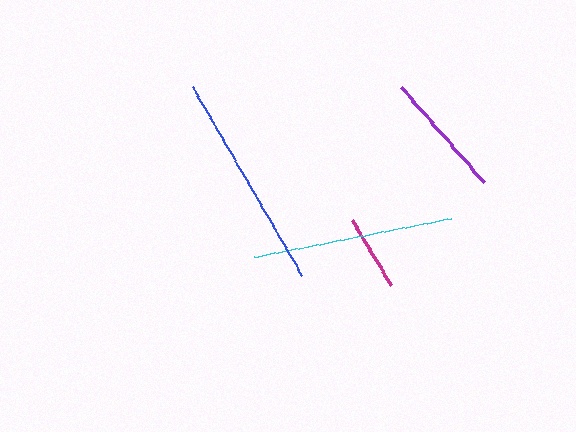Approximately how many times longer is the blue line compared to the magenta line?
The blue line is approximately 2.9 times the length of the magenta line.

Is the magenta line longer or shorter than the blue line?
The blue line is longer than the magenta line.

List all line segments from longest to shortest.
From longest to shortest: blue, cyan, purple, magenta.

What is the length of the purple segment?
The purple segment is approximately 125 pixels long.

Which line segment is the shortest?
The magenta line is the shortest at approximately 76 pixels.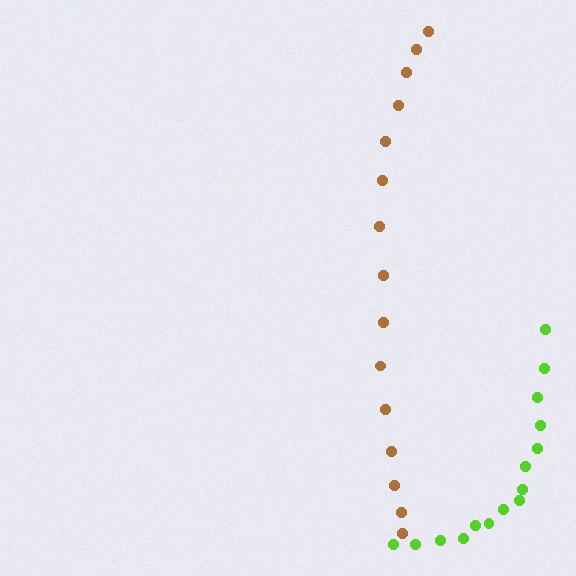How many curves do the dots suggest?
There are 2 distinct paths.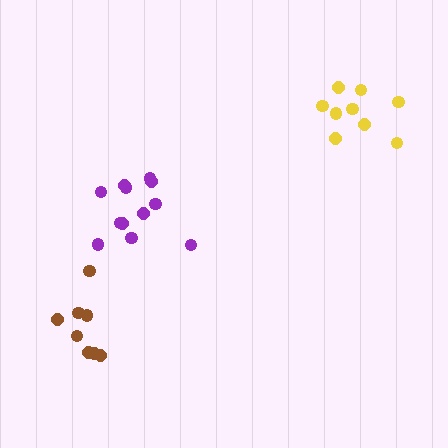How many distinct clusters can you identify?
There are 3 distinct clusters.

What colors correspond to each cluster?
The clusters are colored: yellow, brown, purple.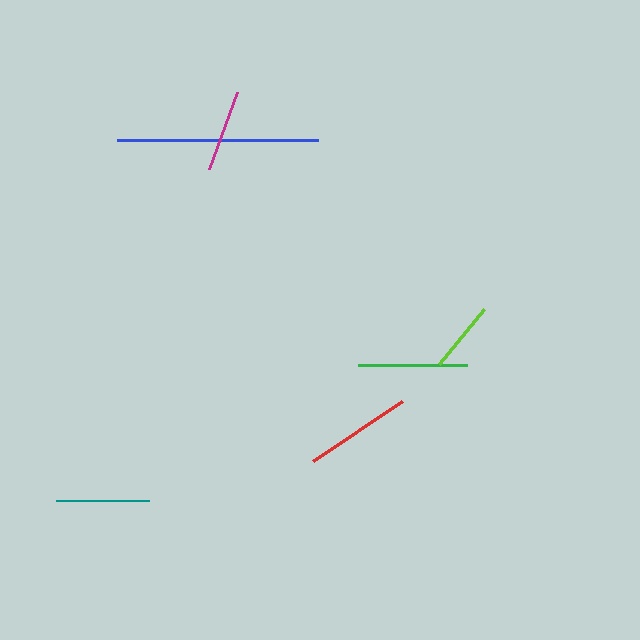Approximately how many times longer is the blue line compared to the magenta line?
The blue line is approximately 2.4 times the length of the magenta line.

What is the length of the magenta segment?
The magenta segment is approximately 82 pixels long.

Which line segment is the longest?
The blue line is the longest at approximately 201 pixels.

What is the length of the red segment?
The red segment is approximately 108 pixels long.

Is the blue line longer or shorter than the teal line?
The blue line is longer than the teal line.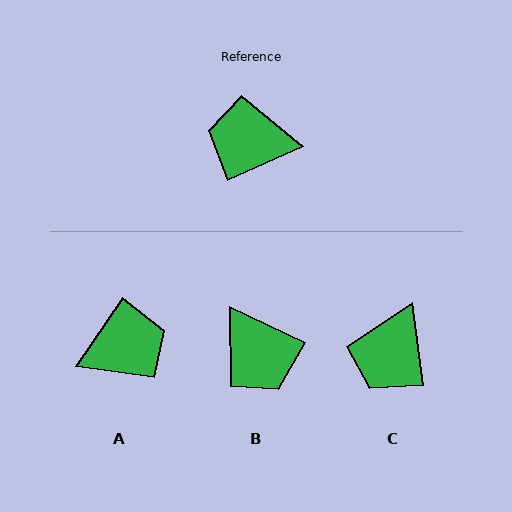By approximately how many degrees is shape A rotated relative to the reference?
Approximately 149 degrees clockwise.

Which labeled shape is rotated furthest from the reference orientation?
A, about 149 degrees away.